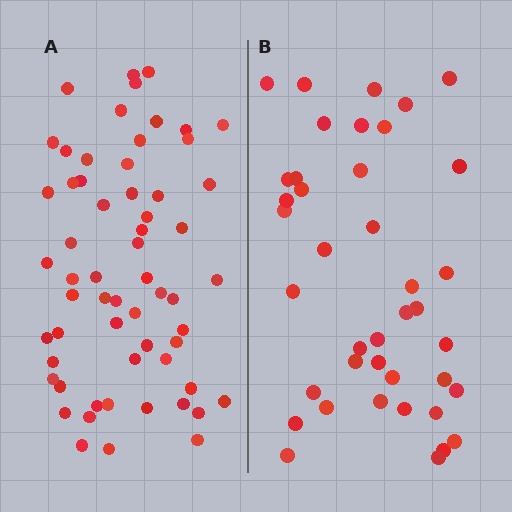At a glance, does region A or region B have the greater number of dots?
Region A (the left region) has more dots.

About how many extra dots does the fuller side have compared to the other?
Region A has approximately 20 more dots than region B.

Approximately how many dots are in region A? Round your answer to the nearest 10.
About 60 dots.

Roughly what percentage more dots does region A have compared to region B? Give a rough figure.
About 50% more.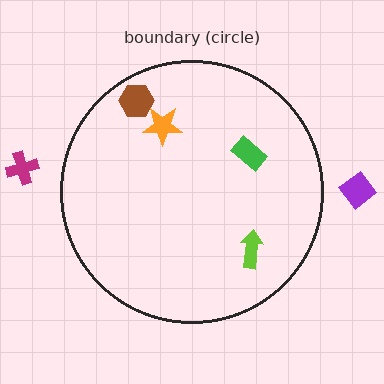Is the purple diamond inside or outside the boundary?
Outside.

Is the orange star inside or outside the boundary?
Inside.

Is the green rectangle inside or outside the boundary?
Inside.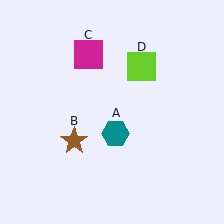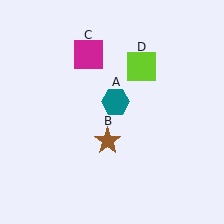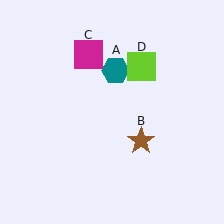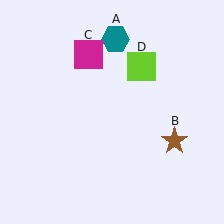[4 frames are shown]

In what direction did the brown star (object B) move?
The brown star (object B) moved right.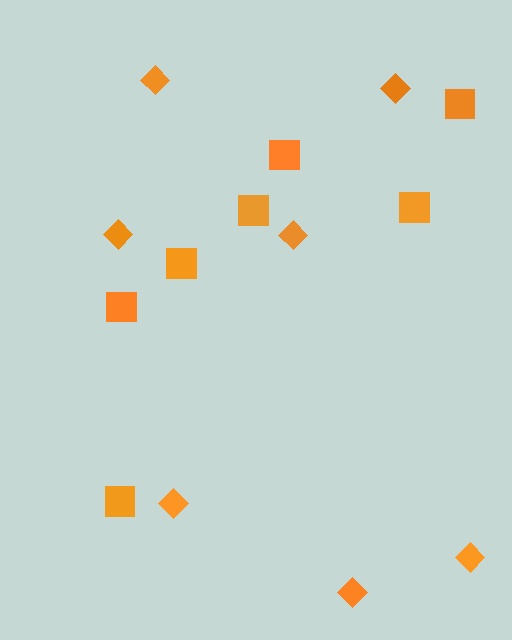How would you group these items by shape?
There are 2 groups: one group of diamonds (7) and one group of squares (7).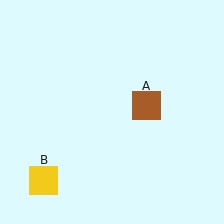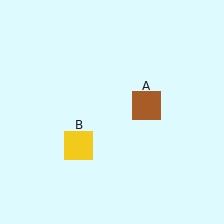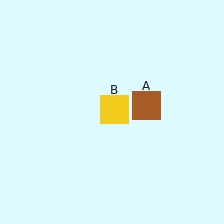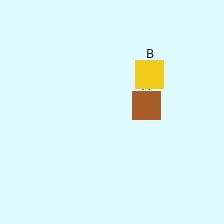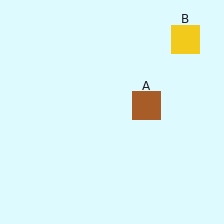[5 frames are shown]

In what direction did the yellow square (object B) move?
The yellow square (object B) moved up and to the right.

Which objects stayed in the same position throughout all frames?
Brown square (object A) remained stationary.